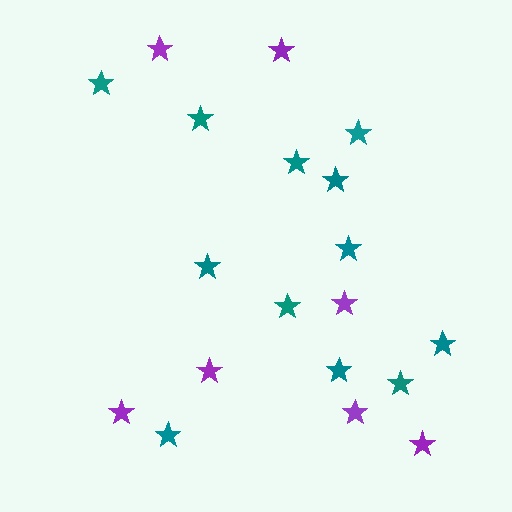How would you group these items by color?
There are 2 groups: one group of teal stars (12) and one group of purple stars (7).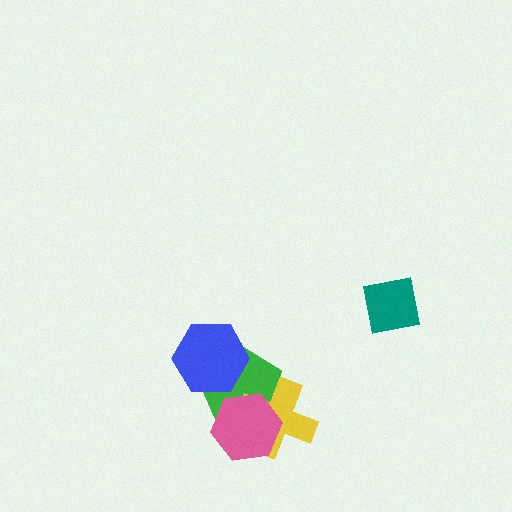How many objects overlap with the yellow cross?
2 objects overlap with the yellow cross.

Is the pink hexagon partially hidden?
No, no other shape covers it.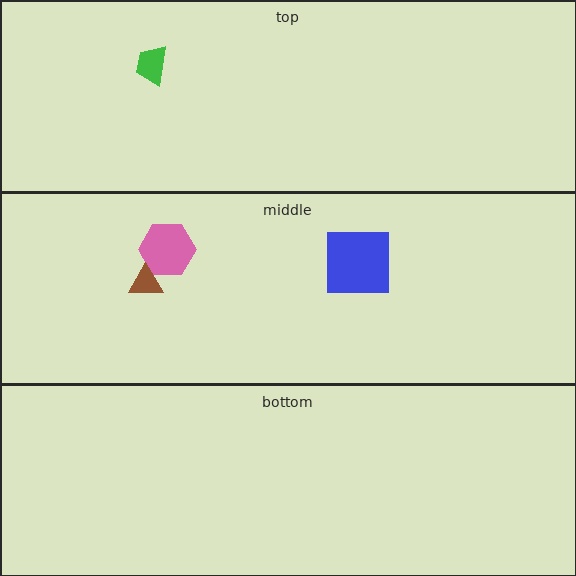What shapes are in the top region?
The green trapezoid.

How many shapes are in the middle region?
3.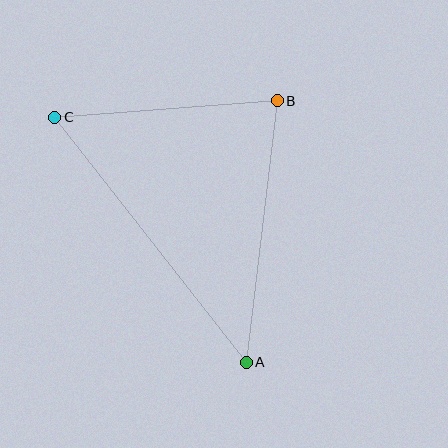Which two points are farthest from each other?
Points A and C are farthest from each other.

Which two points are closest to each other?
Points B and C are closest to each other.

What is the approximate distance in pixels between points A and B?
The distance between A and B is approximately 263 pixels.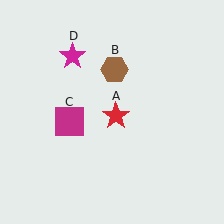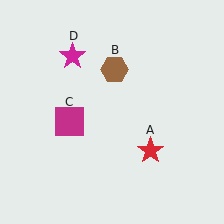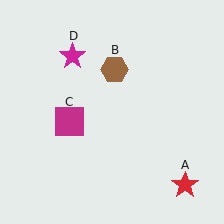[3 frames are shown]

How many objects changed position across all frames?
1 object changed position: red star (object A).